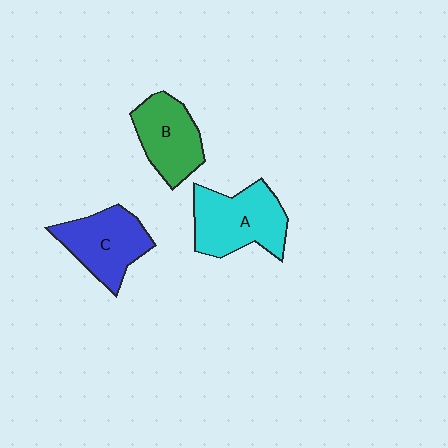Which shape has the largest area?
Shape A (cyan).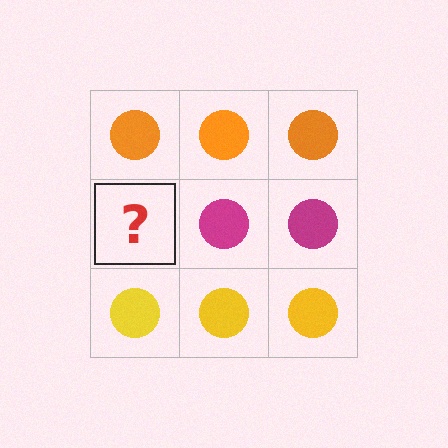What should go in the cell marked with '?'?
The missing cell should contain a magenta circle.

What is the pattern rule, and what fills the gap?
The rule is that each row has a consistent color. The gap should be filled with a magenta circle.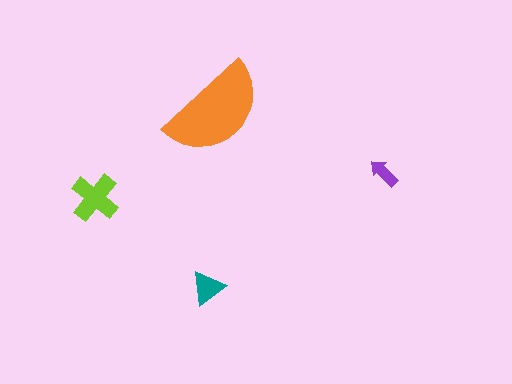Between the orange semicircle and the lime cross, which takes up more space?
The orange semicircle.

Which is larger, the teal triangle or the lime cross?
The lime cross.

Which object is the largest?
The orange semicircle.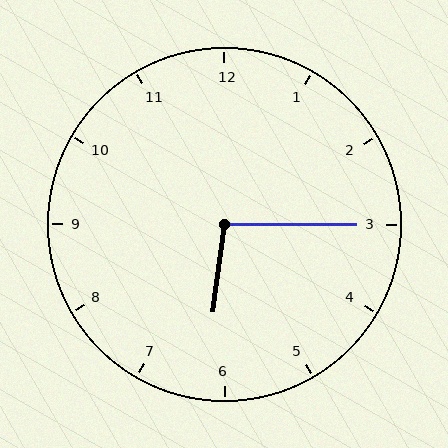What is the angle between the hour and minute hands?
Approximately 98 degrees.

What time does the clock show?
6:15.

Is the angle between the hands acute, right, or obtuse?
It is obtuse.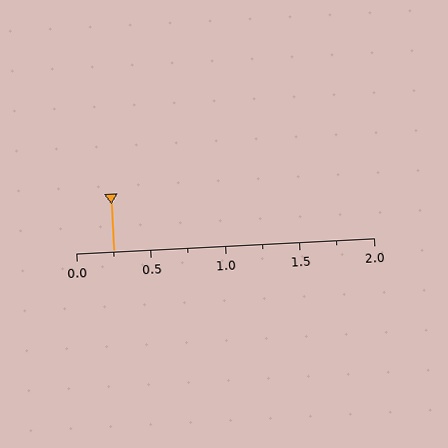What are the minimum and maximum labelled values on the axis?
The axis runs from 0.0 to 2.0.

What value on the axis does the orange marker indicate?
The marker indicates approximately 0.25.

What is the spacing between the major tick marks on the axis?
The major ticks are spaced 0.5 apart.